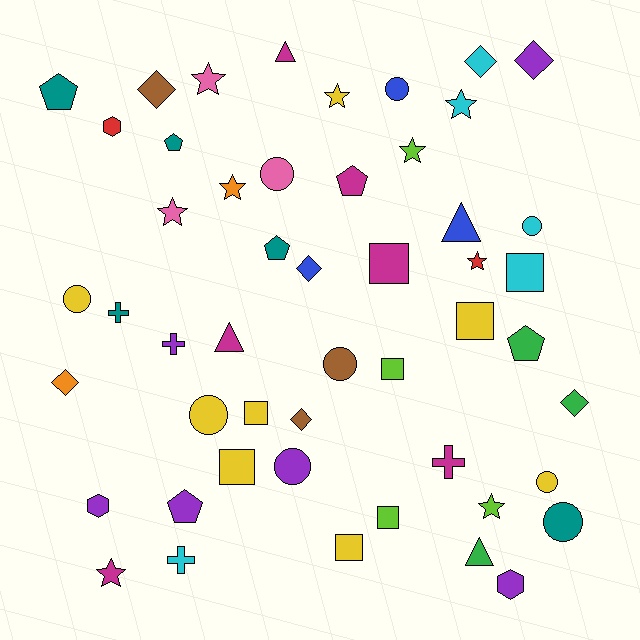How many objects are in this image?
There are 50 objects.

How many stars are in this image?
There are 9 stars.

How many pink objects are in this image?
There are 3 pink objects.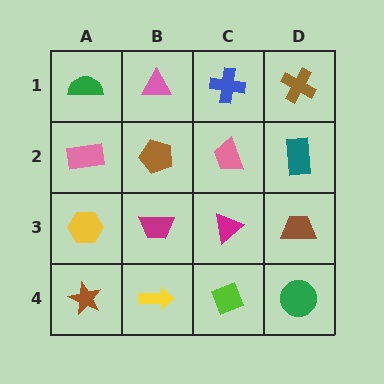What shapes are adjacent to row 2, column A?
A green semicircle (row 1, column A), a yellow hexagon (row 3, column A), a brown pentagon (row 2, column B).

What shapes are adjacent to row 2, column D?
A brown cross (row 1, column D), a brown trapezoid (row 3, column D), a pink trapezoid (row 2, column C).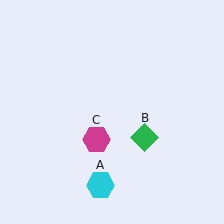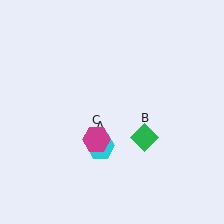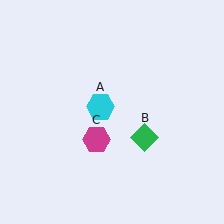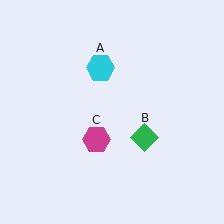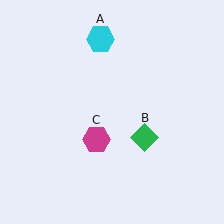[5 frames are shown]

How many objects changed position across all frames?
1 object changed position: cyan hexagon (object A).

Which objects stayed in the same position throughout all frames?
Green diamond (object B) and magenta hexagon (object C) remained stationary.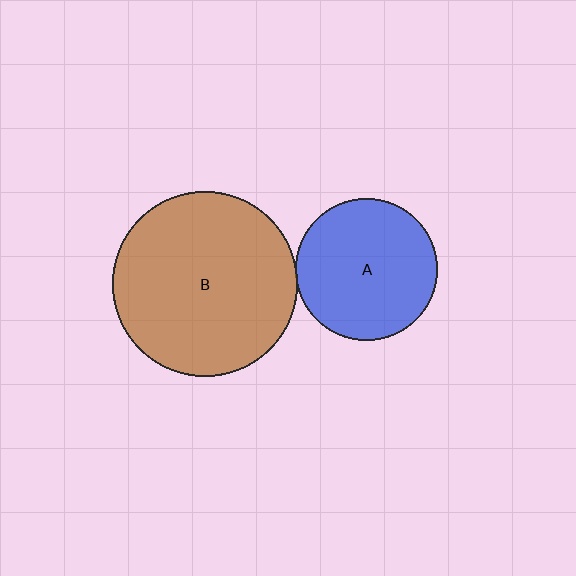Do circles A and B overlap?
Yes.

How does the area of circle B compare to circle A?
Approximately 1.7 times.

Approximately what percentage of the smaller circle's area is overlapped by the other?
Approximately 5%.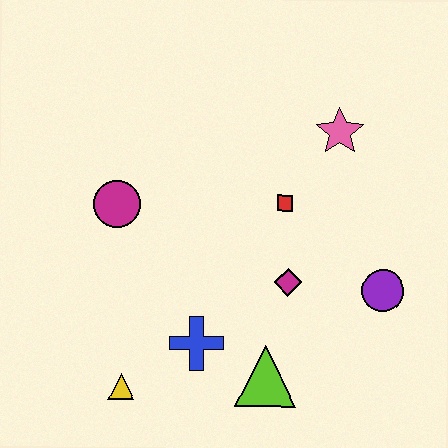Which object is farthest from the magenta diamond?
The yellow triangle is farthest from the magenta diamond.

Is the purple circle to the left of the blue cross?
No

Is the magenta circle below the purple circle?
No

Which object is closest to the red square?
The magenta diamond is closest to the red square.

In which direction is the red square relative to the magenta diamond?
The red square is above the magenta diamond.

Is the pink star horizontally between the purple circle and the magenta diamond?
Yes